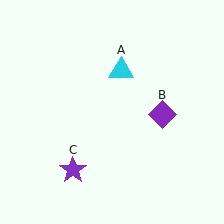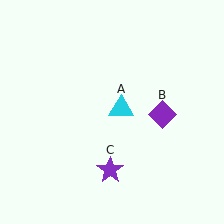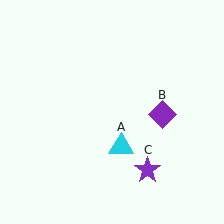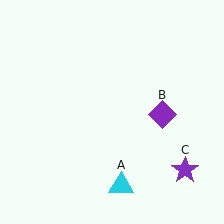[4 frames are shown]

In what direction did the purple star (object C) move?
The purple star (object C) moved right.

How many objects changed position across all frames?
2 objects changed position: cyan triangle (object A), purple star (object C).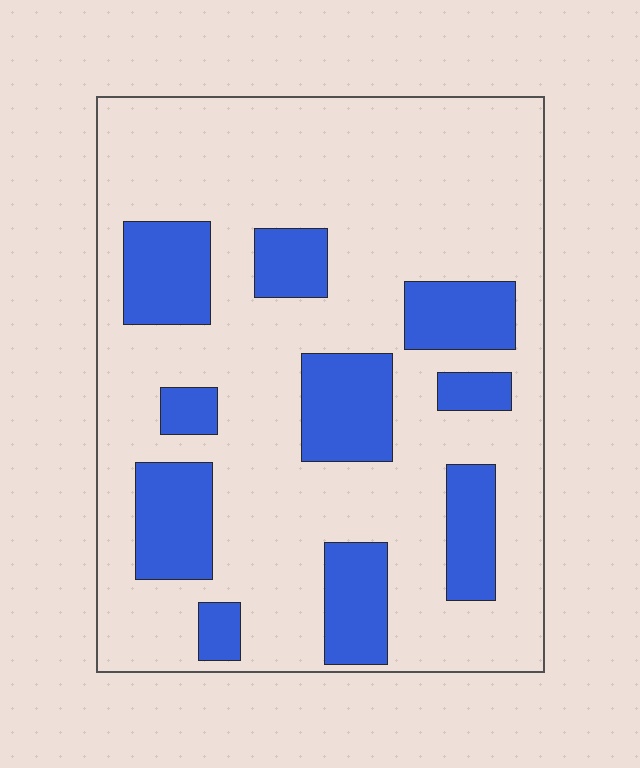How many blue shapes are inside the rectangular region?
10.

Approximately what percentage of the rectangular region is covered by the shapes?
Approximately 25%.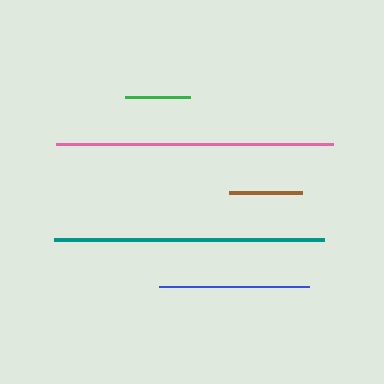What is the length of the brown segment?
The brown segment is approximately 73 pixels long.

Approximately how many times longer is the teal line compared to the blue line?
The teal line is approximately 1.8 times the length of the blue line.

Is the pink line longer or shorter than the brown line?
The pink line is longer than the brown line.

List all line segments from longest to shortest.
From longest to shortest: pink, teal, blue, brown, green.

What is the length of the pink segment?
The pink segment is approximately 277 pixels long.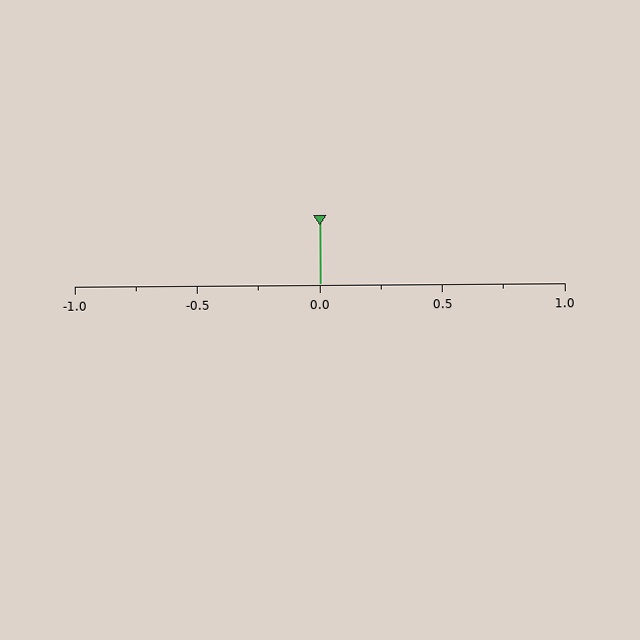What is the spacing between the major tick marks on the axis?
The major ticks are spaced 0.5 apart.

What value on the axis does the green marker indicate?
The marker indicates approximately 0.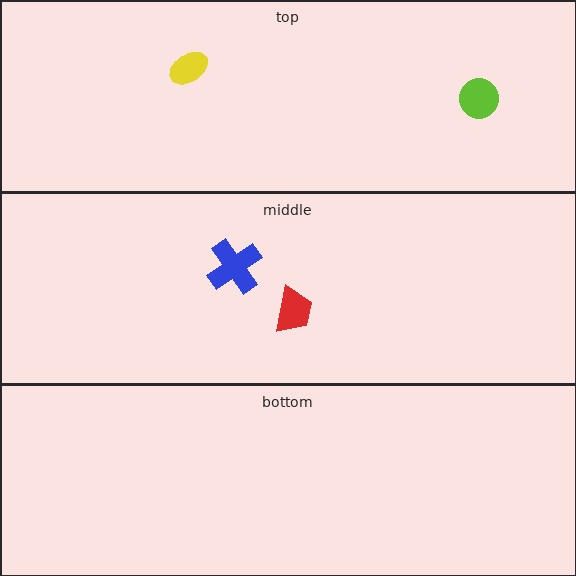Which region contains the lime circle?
The top region.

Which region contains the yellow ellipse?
The top region.